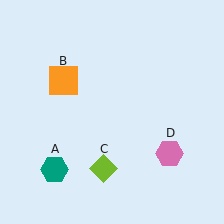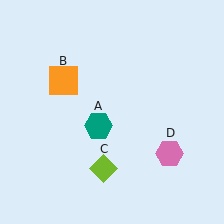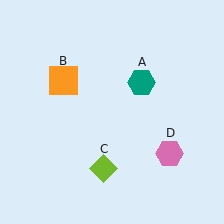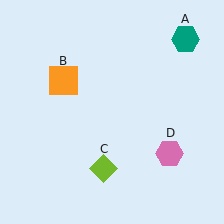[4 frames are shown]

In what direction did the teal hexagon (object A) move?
The teal hexagon (object A) moved up and to the right.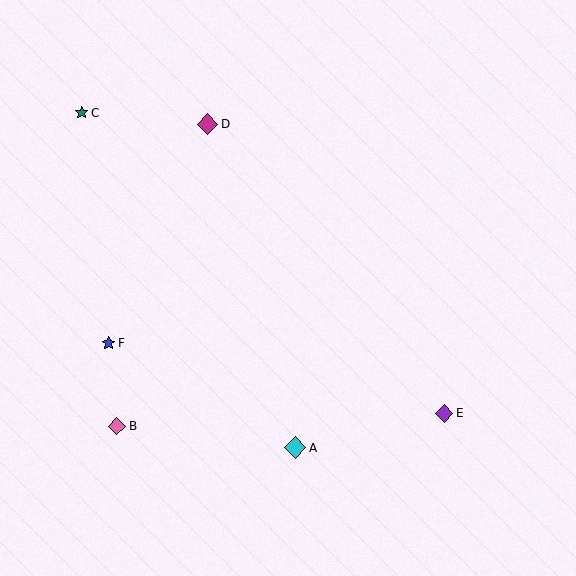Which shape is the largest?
The cyan diamond (labeled A) is the largest.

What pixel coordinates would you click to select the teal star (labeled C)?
Click at (82, 113) to select the teal star C.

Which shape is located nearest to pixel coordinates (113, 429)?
The pink diamond (labeled B) at (117, 426) is nearest to that location.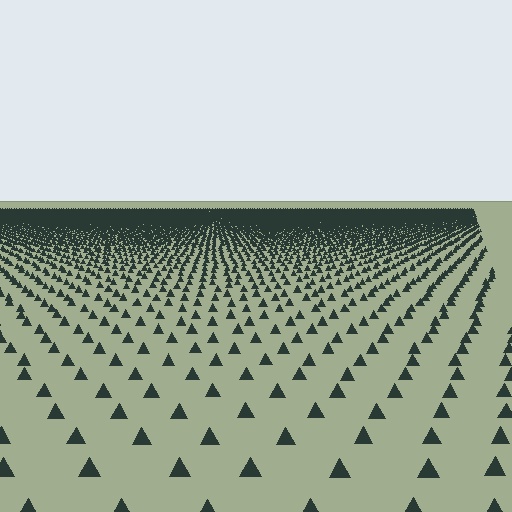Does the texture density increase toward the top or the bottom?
Density increases toward the top.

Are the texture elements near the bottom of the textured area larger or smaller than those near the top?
Larger. Near the bottom, elements are closer to the viewer and appear at a bigger on-screen size.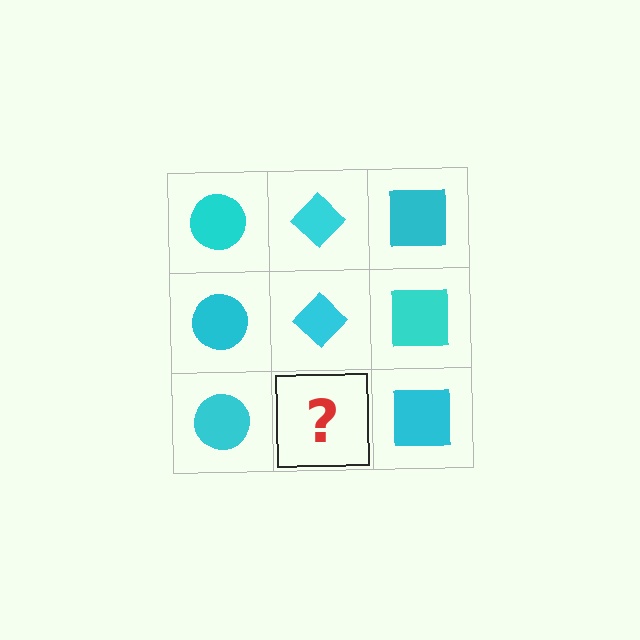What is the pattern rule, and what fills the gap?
The rule is that each column has a consistent shape. The gap should be filled with a cyan diamond.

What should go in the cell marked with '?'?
The missing cell should contain a cyan diamond.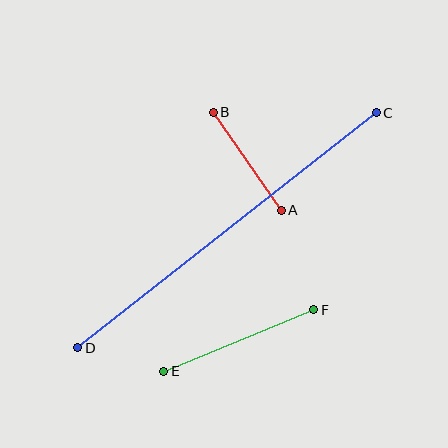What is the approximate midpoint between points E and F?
The midpoint is at approximately (239, 340) pixels.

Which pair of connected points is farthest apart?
Points C and D are farthest apart.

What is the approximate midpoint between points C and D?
The midpoint is at approximately (227, 230) pixels.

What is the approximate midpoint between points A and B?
The midpoint is at approximately (247, 161) pixels.